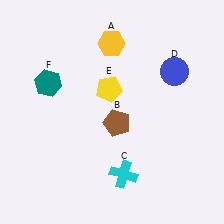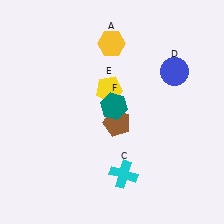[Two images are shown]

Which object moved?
The teal hexagon (F) moved right.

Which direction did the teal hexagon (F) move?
The teal hexagon (F) moved right.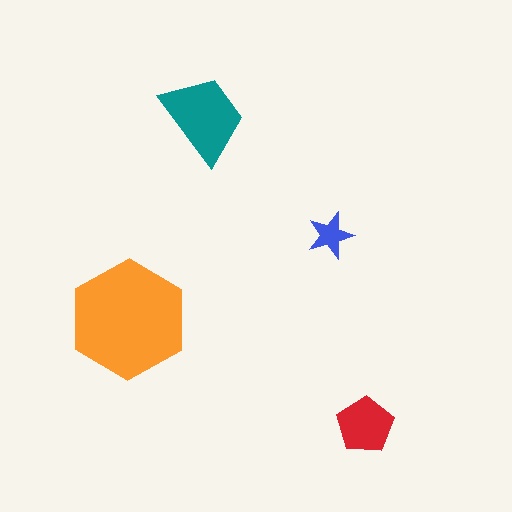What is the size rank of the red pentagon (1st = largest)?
3rd.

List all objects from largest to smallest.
The orange hexagon, the teal trapezoid, the red pentagon, the blue star.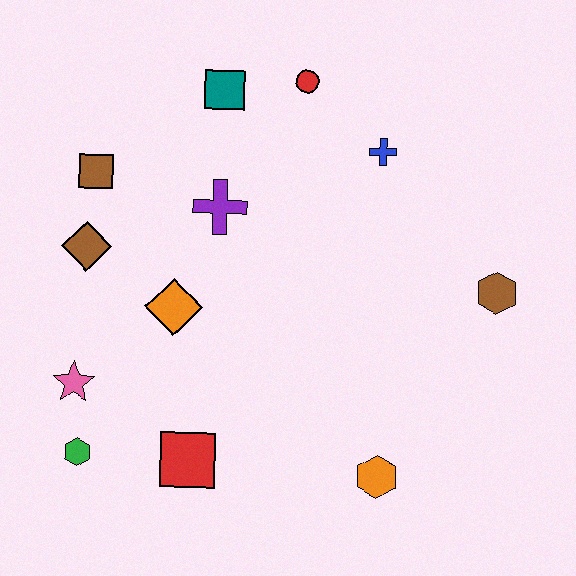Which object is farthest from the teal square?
The orange hexagon is farthest from the teal square.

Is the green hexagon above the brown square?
No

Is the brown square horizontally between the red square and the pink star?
Yes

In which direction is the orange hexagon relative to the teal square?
The orange hexagon is below the teal square.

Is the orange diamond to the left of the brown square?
No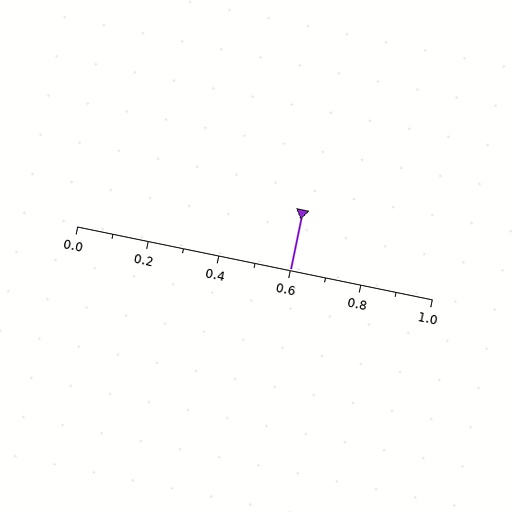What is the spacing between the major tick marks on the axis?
The major ticks are spaced 0.2 apart.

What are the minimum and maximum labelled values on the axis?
The axis runs from 0.0 to 1.0.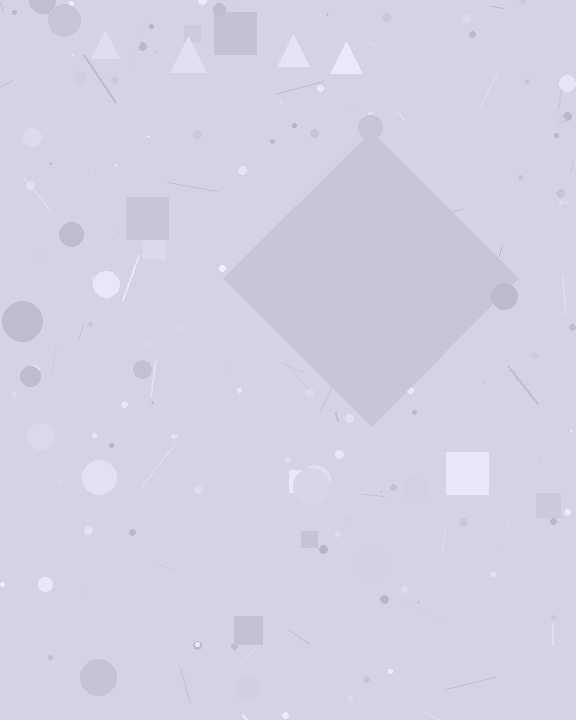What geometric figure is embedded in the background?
A diamond is embedded in the background.